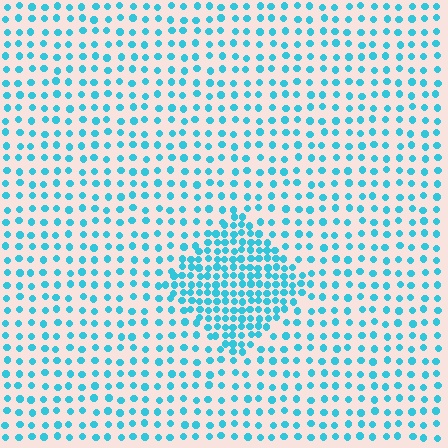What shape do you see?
I see a diamond.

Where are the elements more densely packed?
The elements are more densely packed inside the diamond boundary.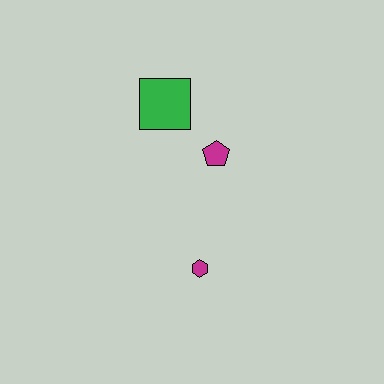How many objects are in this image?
There are 3 objects.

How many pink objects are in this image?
There are no pink objects.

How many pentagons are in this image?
There is 1 pentagon.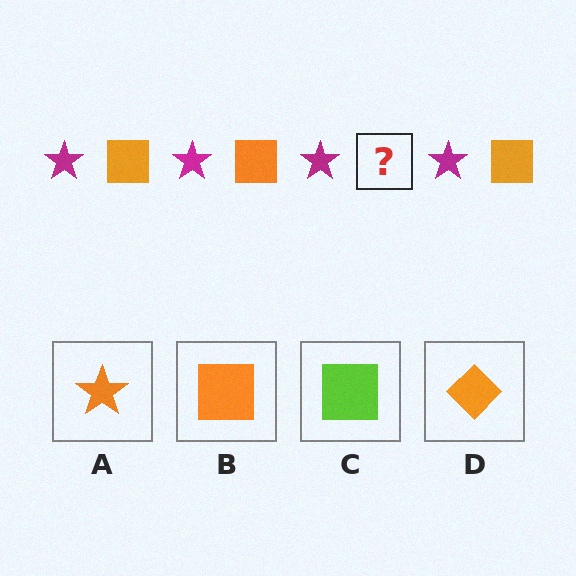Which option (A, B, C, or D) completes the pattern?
B.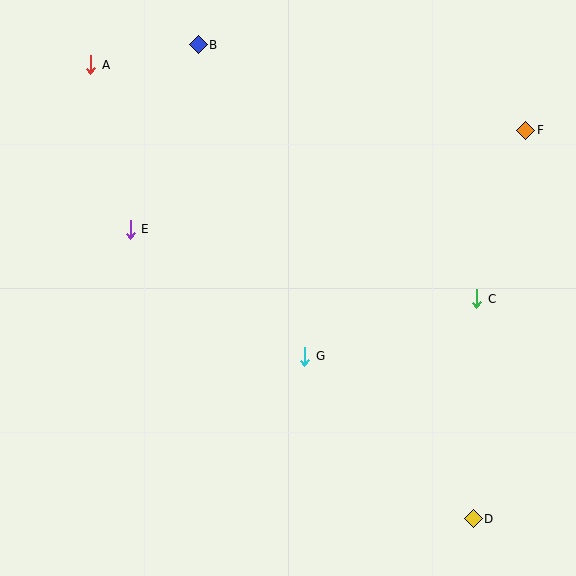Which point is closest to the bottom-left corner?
Point E is closest to the bottom-left corner.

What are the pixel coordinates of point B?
Point B is at (198, 45).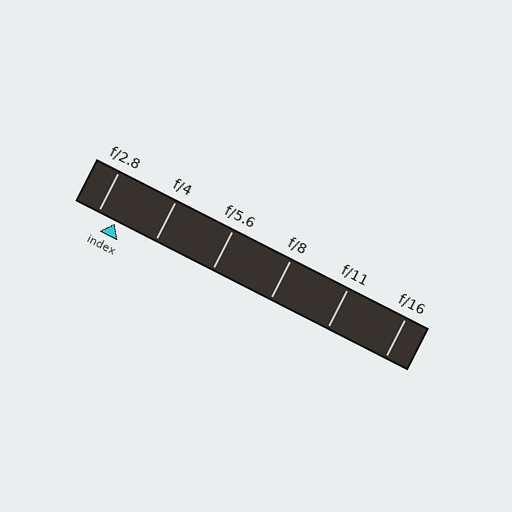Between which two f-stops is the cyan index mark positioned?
The index mark is between f/2.8 and f/4.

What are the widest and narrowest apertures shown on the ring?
The widest aperture shown is f/2.8 and the narrowest is f/16.